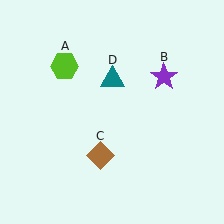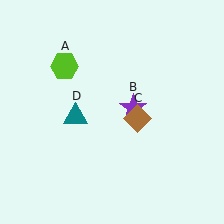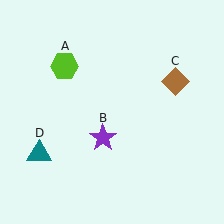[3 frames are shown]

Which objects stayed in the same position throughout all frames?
Lime hexagon (object A) remained stationary.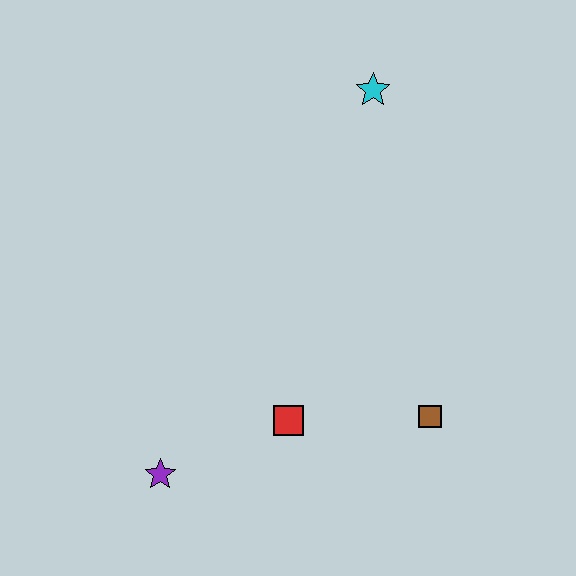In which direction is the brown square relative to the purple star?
The brown square is to the right of the purple star.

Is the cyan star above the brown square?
Yes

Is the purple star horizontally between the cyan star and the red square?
No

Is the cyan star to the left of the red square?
No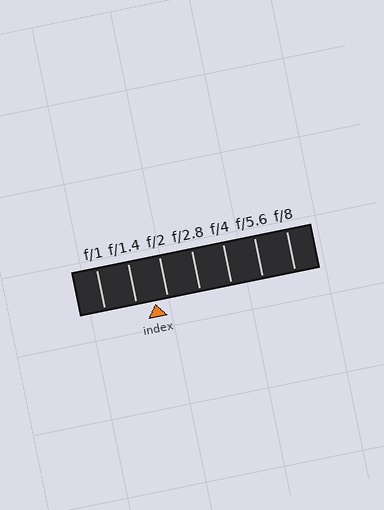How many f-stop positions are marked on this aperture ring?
There are 7 f-stop positions marked.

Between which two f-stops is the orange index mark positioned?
The index mark is between f/1.4 and f/2.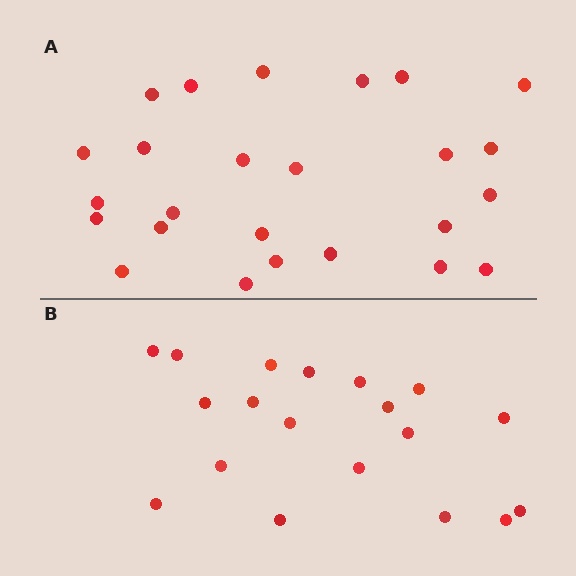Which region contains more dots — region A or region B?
Region A (the top region) has more dots.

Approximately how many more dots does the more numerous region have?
Region A has about 6 more dots than region B.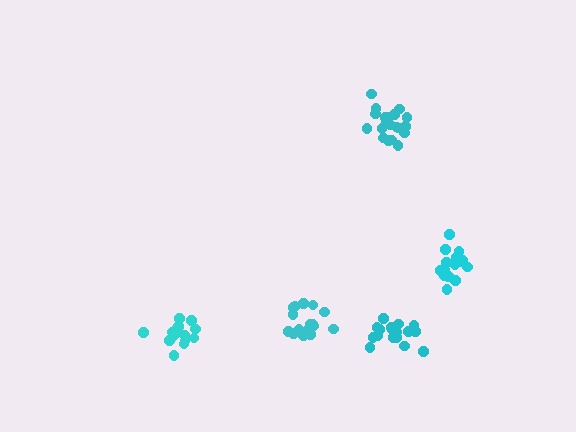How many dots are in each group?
Group 1: 21 dots, Group 2: 17 dots, Group 3: 18 dots, Group 4: 15 dots, Group 5: 15 dots (86 total).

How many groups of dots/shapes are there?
There are 5 groups.